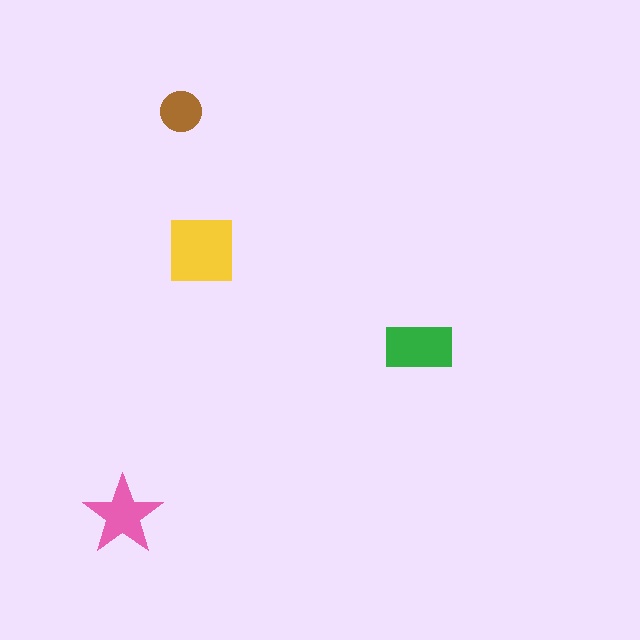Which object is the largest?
The yellow square.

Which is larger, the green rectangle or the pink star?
The green rectangle.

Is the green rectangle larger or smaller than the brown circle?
Larger.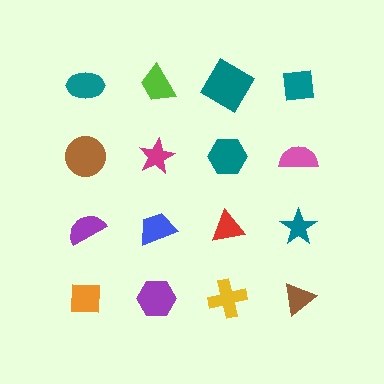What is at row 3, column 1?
A purple semicircle.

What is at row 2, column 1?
A brown circle.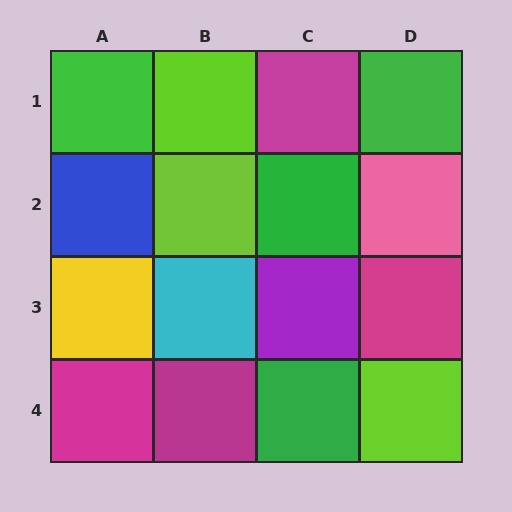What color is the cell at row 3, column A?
Yellow.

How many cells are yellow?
1 cell is yellow.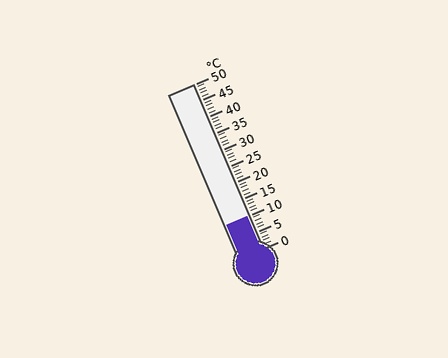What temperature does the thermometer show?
The thermometer shows approximately 10°C.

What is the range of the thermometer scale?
The thermometer scale ranges from 0°C to 50°C.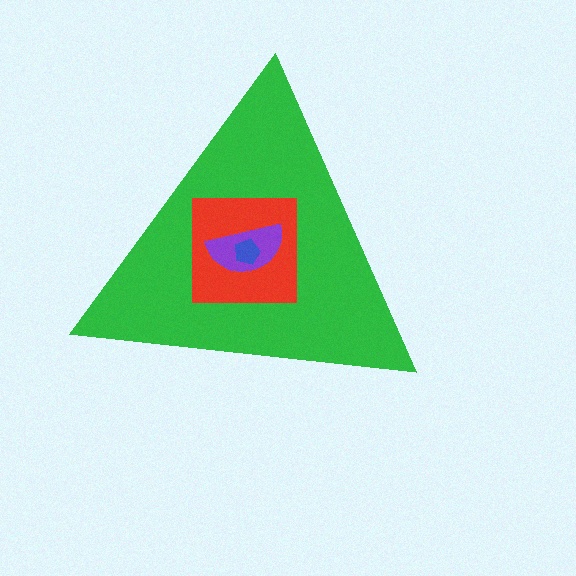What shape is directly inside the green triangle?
The red square.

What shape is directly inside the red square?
The purple semicircle.